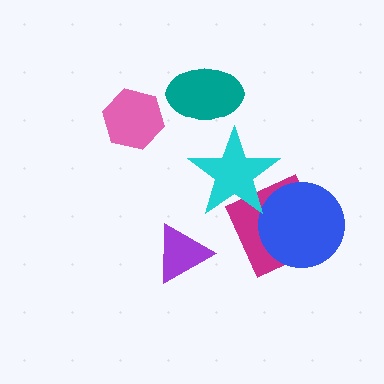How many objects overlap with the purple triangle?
0 objects overlap with the purple triangle.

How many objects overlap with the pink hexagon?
0 objects overlap with the pink hexagon.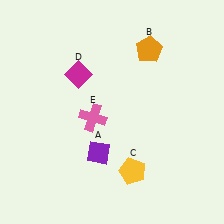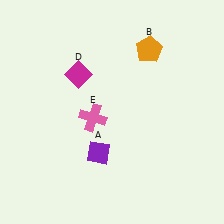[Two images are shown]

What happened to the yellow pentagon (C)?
The yellow pentagon (C) was removed in Image 2. It was in the bottom-right area of Image 1.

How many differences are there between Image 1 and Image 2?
There is 1 difference between the two images.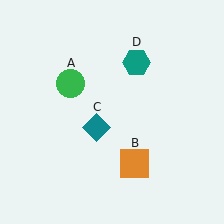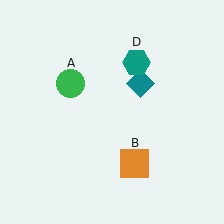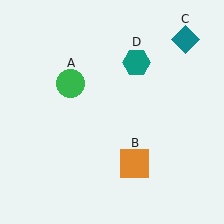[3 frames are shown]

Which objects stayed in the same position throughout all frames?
Green circle (object A) and orange square (object B) and teal hexagon (object D) remained stationary.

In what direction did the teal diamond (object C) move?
The teal diamond (object C) moved up and to the right.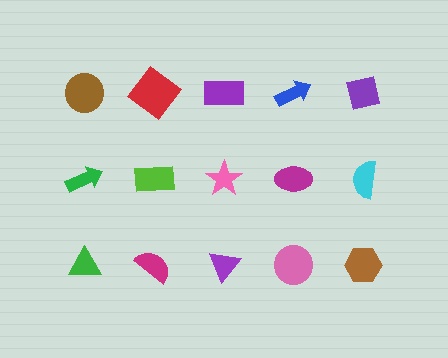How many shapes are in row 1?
5 shapes.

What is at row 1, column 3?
A purple rectangle.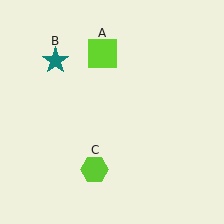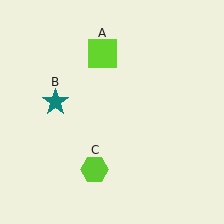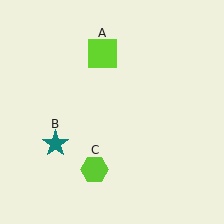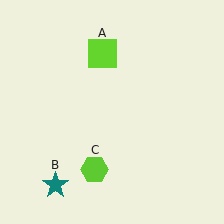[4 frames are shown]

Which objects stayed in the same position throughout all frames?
Lime square (object A) and lime hexagon (object C) remained stationary.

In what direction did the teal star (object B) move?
The teal star (object B) moved down.